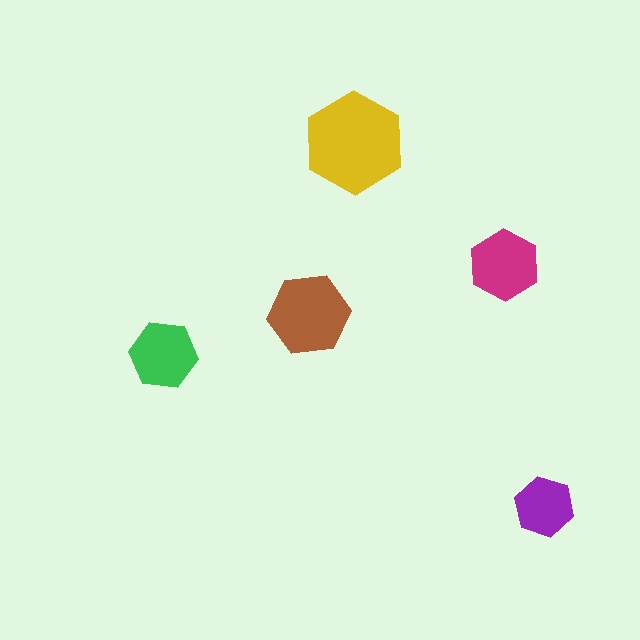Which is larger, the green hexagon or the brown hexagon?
The brown one.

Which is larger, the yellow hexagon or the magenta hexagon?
The yellow one.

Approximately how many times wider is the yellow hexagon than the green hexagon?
About 1.5 times wider.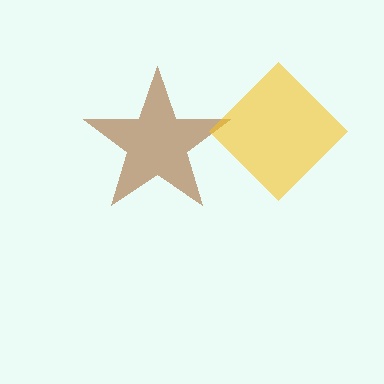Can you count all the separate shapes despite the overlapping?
Yes, there are 2 separate shapes.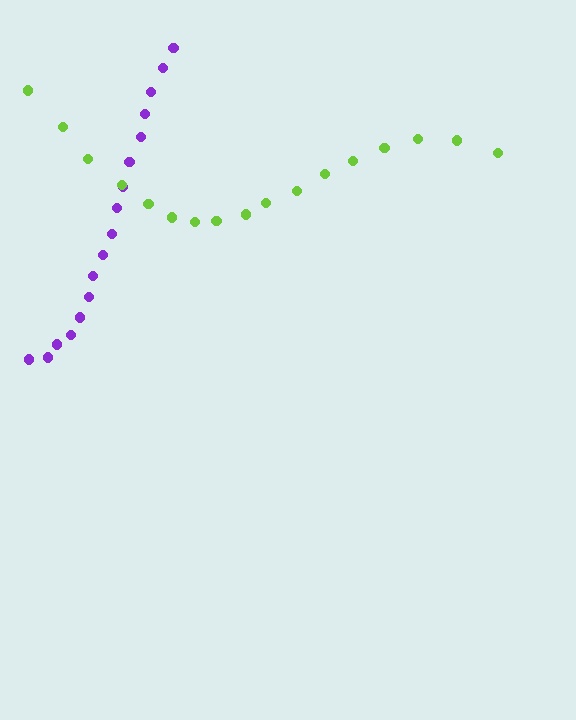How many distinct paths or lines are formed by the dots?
There are 2 distinct paths.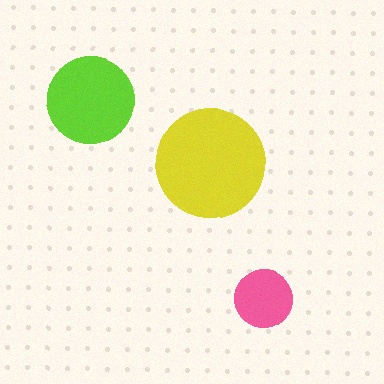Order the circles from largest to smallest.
the yellow one, the lime one, the pink one.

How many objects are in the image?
There are 3 objects in the image.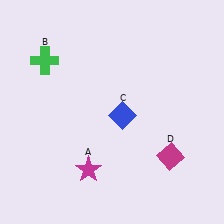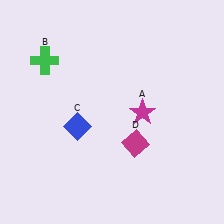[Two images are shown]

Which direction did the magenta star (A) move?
The magenta star (A) moved up.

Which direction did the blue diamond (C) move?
The blue diamond (C) moved left.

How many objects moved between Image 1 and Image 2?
3 objects moved between the two images.